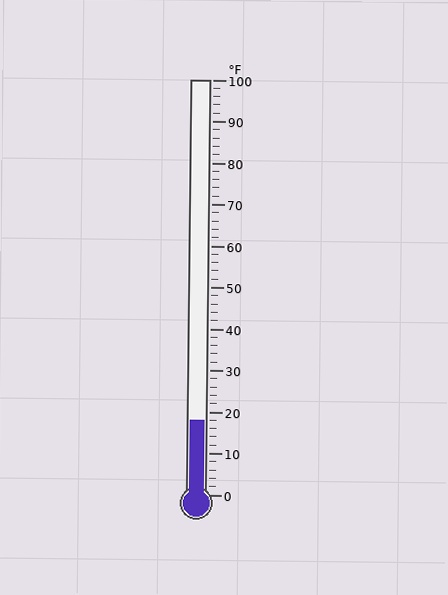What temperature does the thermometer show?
The thermometer shows approximately 18°F.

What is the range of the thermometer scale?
The thermometer scale ranges from 0°F to 100°F.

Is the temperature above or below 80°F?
The temperature is below 80°F.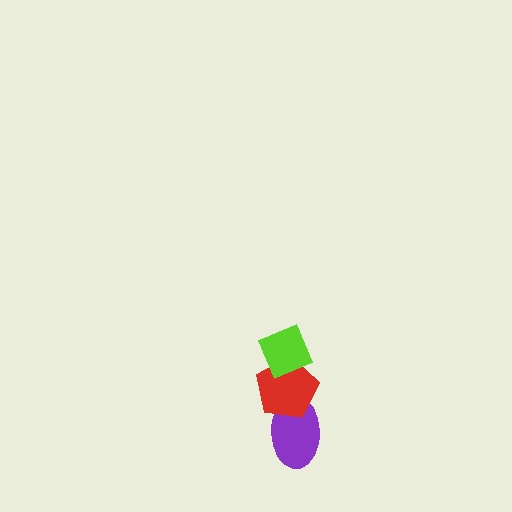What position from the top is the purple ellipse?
The purple ellipse is 3rd from the top.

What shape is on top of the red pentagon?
The lime diamond is on top of the red pentagon.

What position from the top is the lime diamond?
The lime diamond is 1st from the top.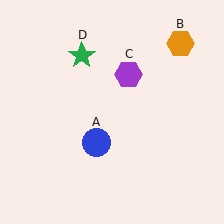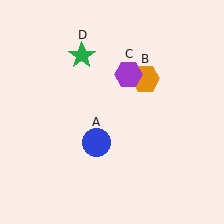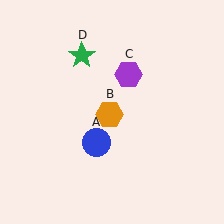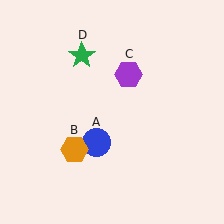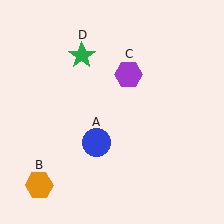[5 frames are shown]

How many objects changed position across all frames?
1 object changed position: orange hexagon (object B).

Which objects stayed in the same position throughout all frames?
Blue circle (object A) and purple hexagon (object C) and green star (object D) remained stationary.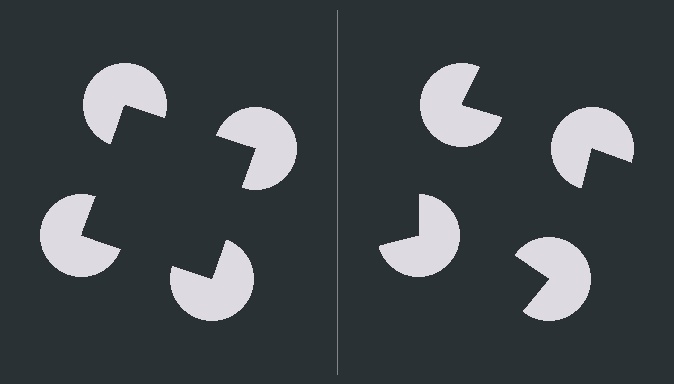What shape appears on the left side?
An illusory square.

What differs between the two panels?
The pac-man discs are positioned identically on both sides; only the wedge orientations differ. On the left they align to a square; on the right they are misaligned.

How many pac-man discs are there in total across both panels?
8 — 4 on each side.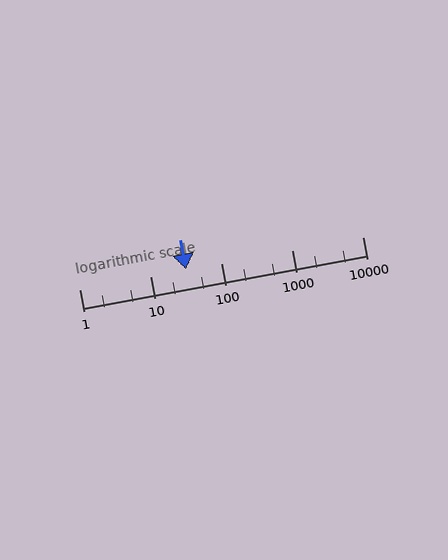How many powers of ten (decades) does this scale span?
The scale spans 4 decades, from 1 to 10000.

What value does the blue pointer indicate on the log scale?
The pointer indicates approximately 32.